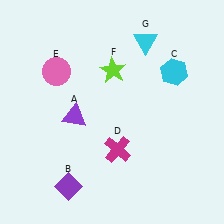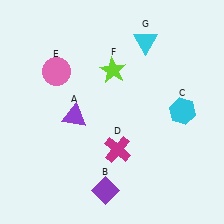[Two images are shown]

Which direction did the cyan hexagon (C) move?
The cyan hexagon (C) moved down.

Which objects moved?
The objects that moved are: the purple diamond (B), the cyan hexagon (C).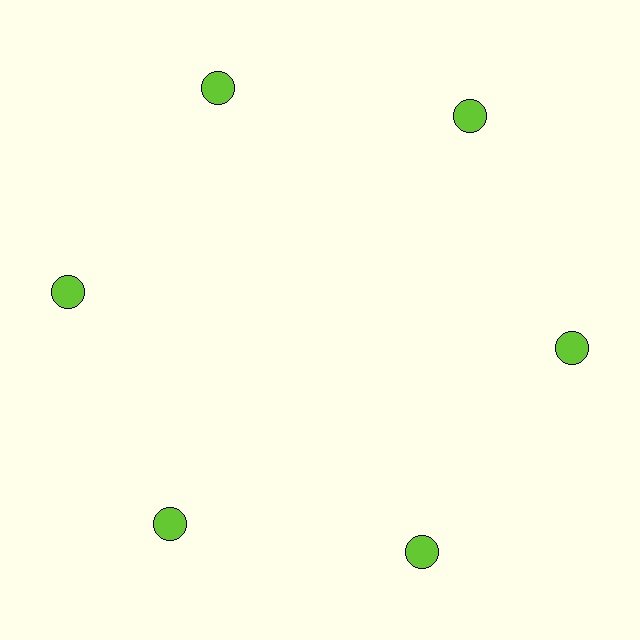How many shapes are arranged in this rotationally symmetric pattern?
There are 6 shapes, arranged in 6 groups of 1.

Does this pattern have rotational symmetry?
Yes, this pattern has 6-fold rotational symmetry. It looks the same after rotating 60 degrees around the center.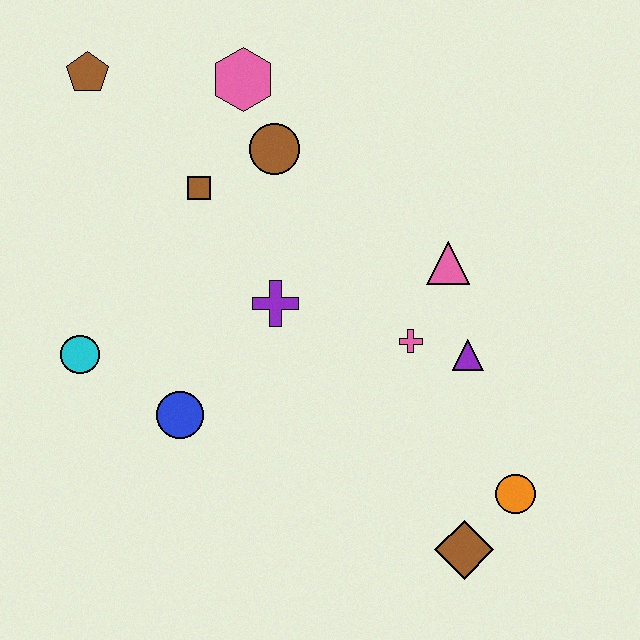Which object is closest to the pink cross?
The purple triangle is closest to the pink cross.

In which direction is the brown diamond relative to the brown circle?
The brown diamond is below the brown circle.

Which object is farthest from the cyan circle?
The orange circle is farthest from the cyan circle.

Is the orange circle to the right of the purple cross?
Yes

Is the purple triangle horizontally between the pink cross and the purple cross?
No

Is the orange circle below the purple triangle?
Yes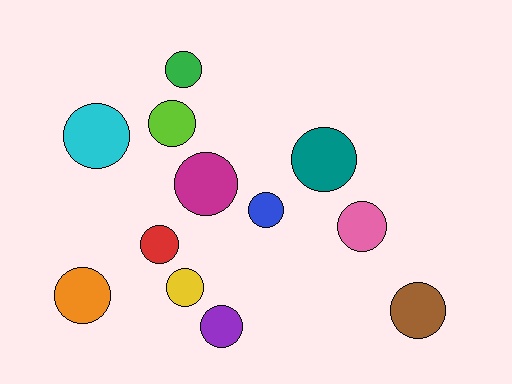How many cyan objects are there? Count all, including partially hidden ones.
There is 1 cyan object.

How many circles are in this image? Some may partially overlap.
There are 12 circles.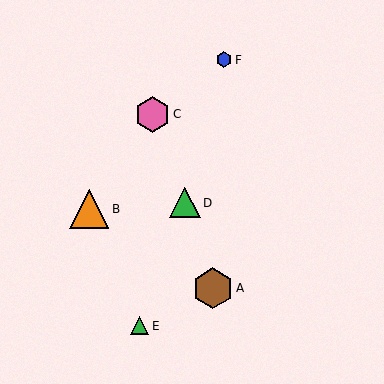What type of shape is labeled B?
Shape B is an orange triangle.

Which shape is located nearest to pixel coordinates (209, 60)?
The blue hexagon (labeled F) at (224, 60) is nearest to that location.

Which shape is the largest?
The brown hexagon (labeled A) is the largest.